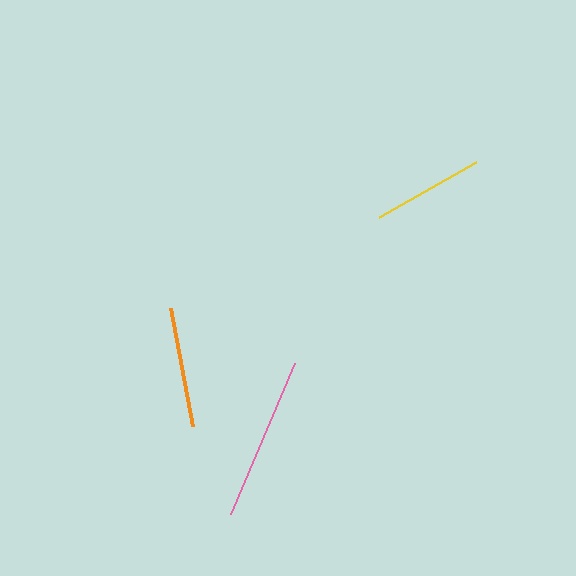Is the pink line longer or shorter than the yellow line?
The pink line is longer than the yellow line.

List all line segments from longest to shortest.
From longest to shortest: pink, orange, yellow.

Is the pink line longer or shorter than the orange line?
The pink line is longer than the orange line.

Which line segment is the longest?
The pink line is the longest at approximately 164 pixels.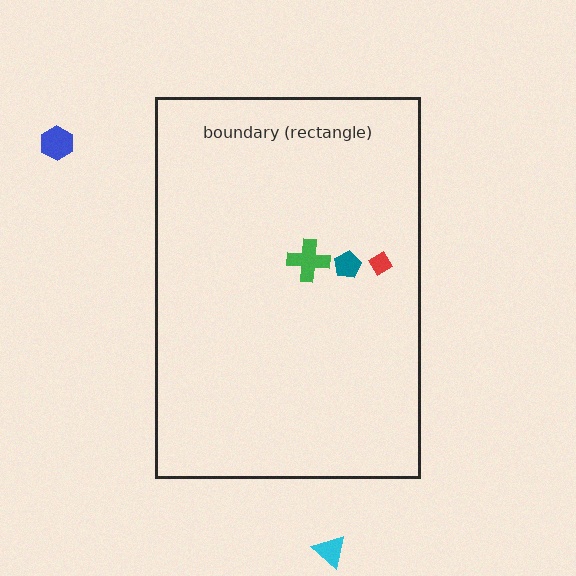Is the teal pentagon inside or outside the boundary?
Inside.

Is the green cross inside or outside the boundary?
Inside.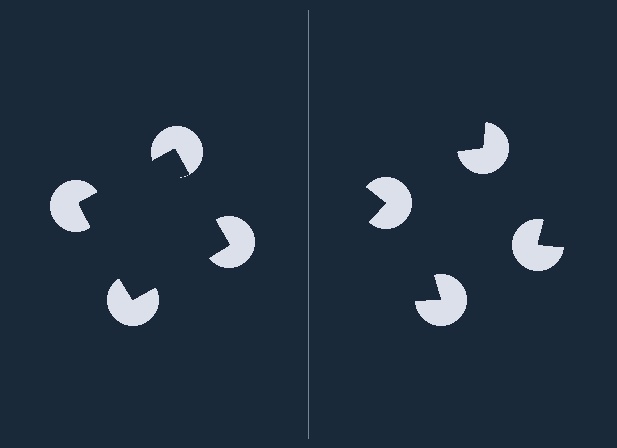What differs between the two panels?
The pac-man discs are positioned identically on both sides; only the wedge orientations differ. On the left they align to a square; on the right they are misaligned.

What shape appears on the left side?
An illusory square.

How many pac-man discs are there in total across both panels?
8 — 4 on each side.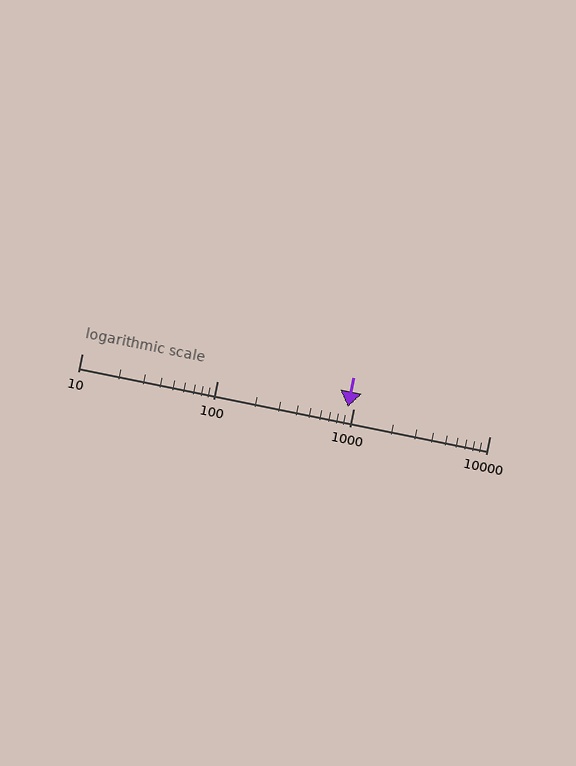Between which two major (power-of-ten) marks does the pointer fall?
The pointer is between 100 and 1000.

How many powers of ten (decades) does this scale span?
The scale spans 3 decades, from 10 to 10000.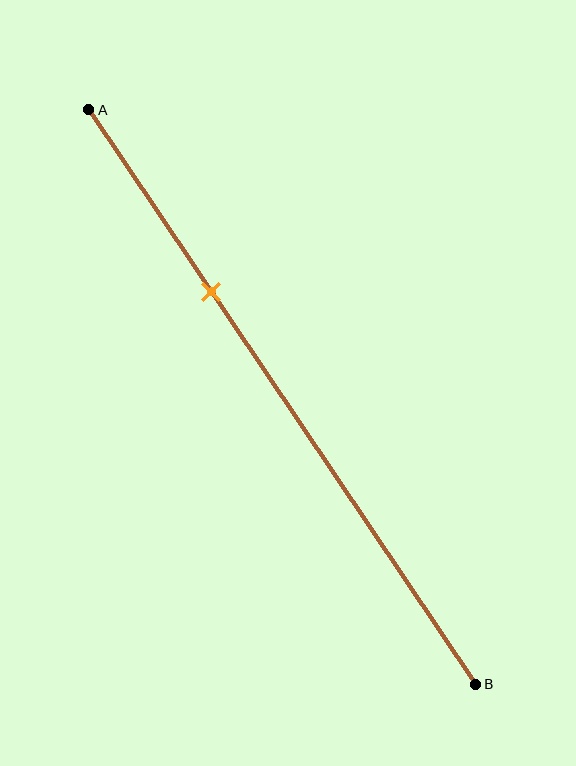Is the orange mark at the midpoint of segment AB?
No, the mark is at about 30% from A, not at the 50% midpoint.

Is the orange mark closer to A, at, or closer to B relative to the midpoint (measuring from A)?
The orange mark is closer to point A than the midpoint of segment AB.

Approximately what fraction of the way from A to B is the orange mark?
The orange mark is approximately 30% of the way from A to B.